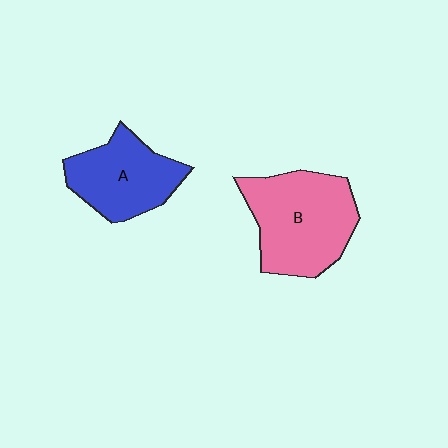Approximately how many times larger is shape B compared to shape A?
Approximately 1.3 times.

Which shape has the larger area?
Shape B (pink).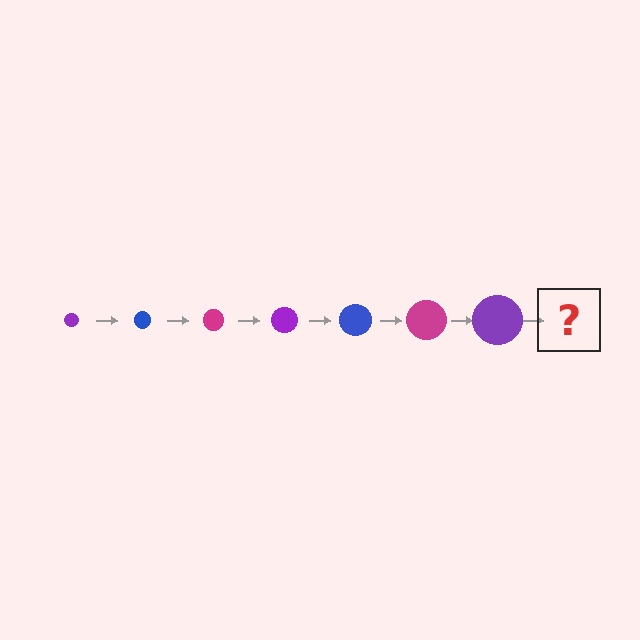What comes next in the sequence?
The next element should be a blue circle, larger than the previous one.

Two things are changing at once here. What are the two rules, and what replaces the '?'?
The two rules are that the circle grows larger each step and the color cycles through purple, blue, and magenta. The '?' should be a blue circle, larger than the previous one.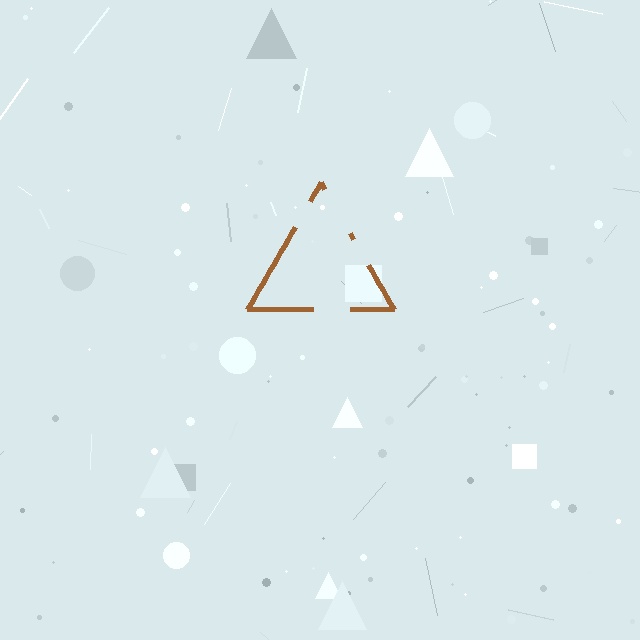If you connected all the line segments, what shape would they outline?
They would outline a triangle.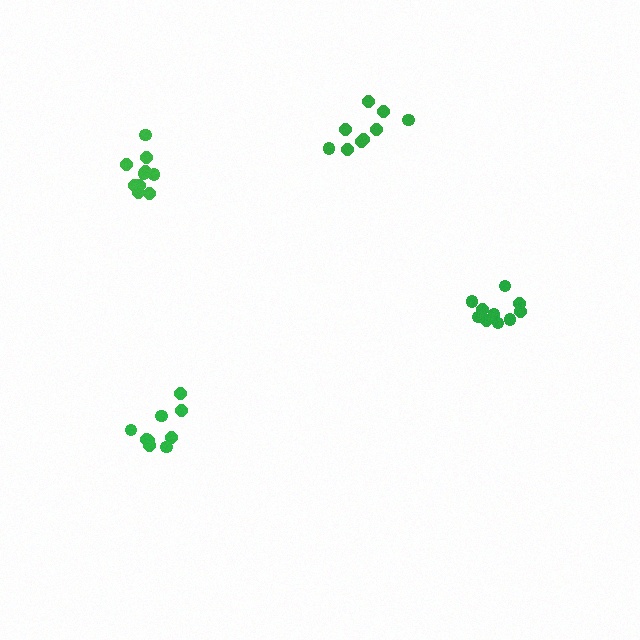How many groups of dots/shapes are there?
There are 4 groups.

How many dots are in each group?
Group 1: 9 dots, Group 2: 9 dots, Group 3: 10 dots, Group 4: 10 dots (38 total).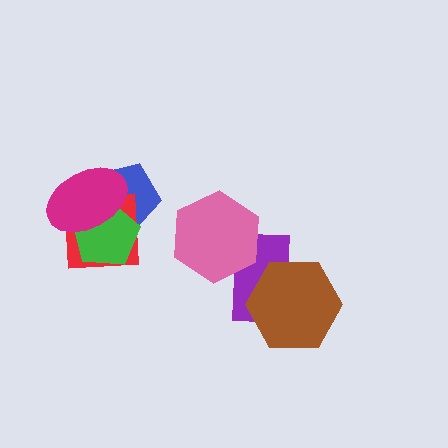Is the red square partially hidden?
Yes, it is partially covered by another shape.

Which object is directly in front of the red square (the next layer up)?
The green pentagon is directly in front of the red square.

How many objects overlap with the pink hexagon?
1 object overlaps with the pink hexagon.